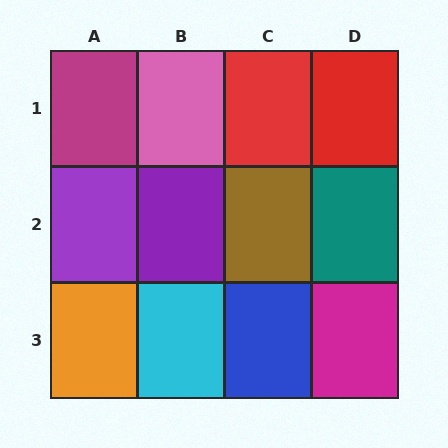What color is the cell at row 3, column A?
Orange.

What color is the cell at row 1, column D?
Red.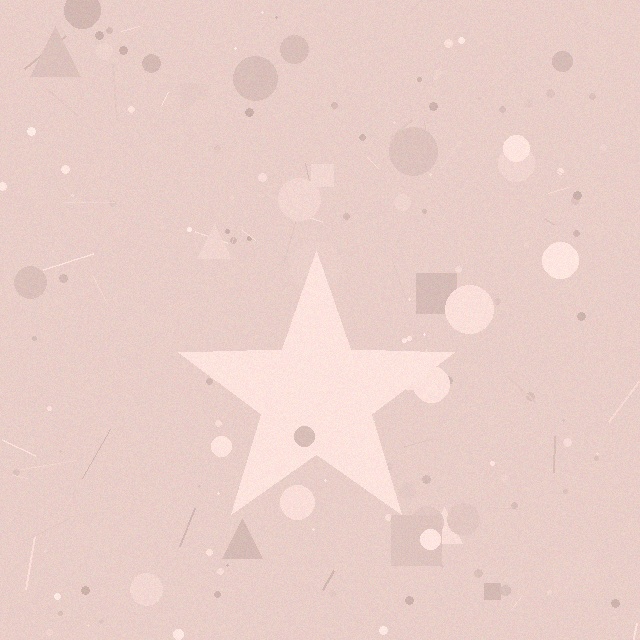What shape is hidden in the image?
A star is hidden in the image.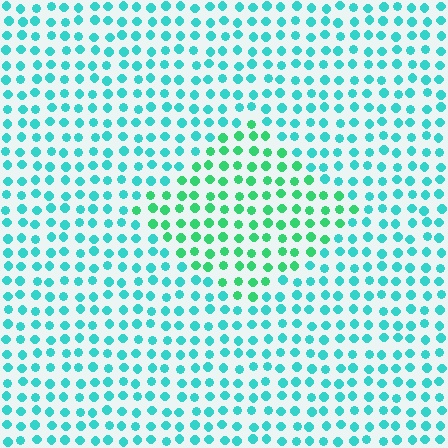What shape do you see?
I see a diamond.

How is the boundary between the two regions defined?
The boundary is defined purely by a slight shift in hue (about 33 degrees). Spacing, size, and orientation are identical on both sides.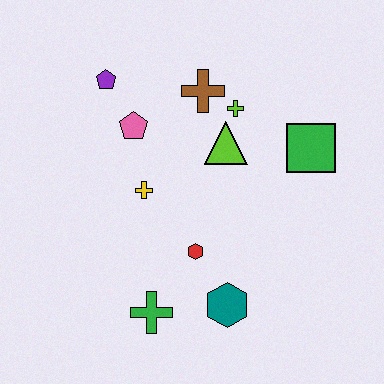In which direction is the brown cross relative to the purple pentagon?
The brown cross is to the right of the purple pentagon.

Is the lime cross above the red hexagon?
Yes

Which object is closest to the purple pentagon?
The pink pentagon is closest to the purple pentagon.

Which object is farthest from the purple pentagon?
The teal hexagon is farthest from the purple pentagon.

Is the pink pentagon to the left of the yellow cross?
Yes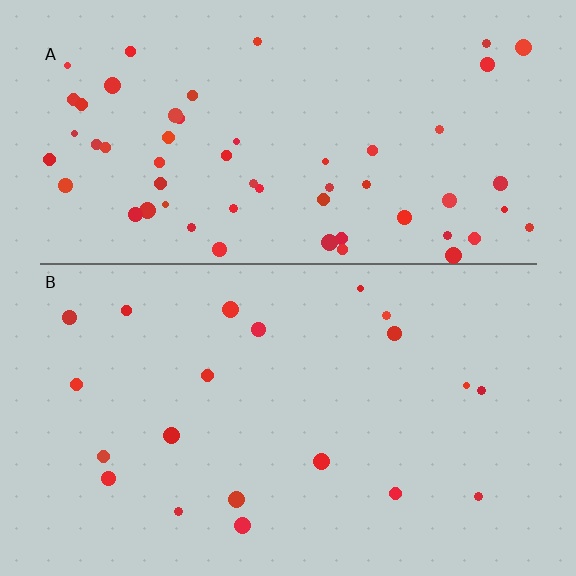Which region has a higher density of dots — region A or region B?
A (the top).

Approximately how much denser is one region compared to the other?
Approximately 2.9× — region A over region B.